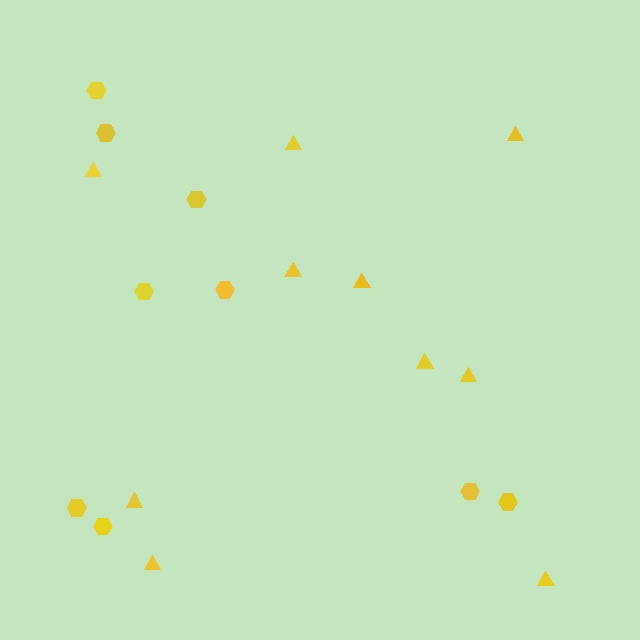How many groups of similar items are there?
There are 2 groups: one group of triangles (10) and one group of hexagons (9).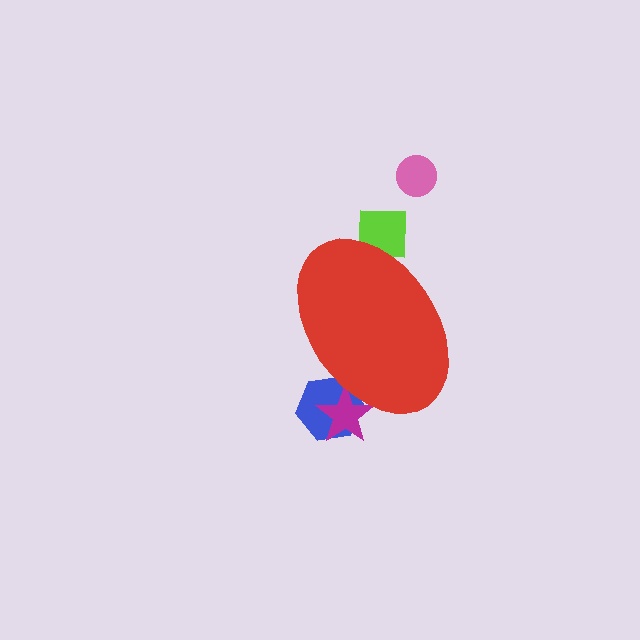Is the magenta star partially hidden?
Yes, the magenta star is partially hidden behind the red ellipse.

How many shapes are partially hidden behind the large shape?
3 shapes are partially hidden.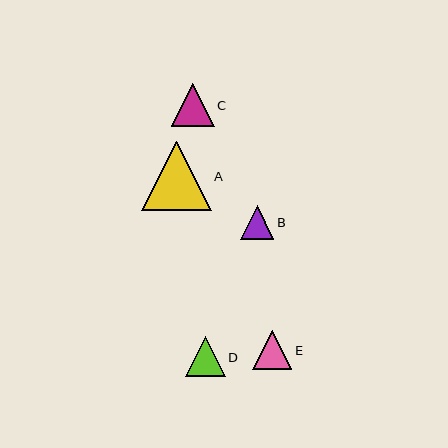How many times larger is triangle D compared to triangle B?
Triangle D is approximately 1.2 times the size of triangle B.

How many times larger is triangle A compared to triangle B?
Triangle A is approximately 2.1 times the size of triangle B.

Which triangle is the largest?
Triangle A is the largest with a size of approximately 69 pixels.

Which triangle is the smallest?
Triangle B is the smallest with a size of approximately 34 pixels.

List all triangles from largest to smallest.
From largest to smallest: A, C, D, E, B.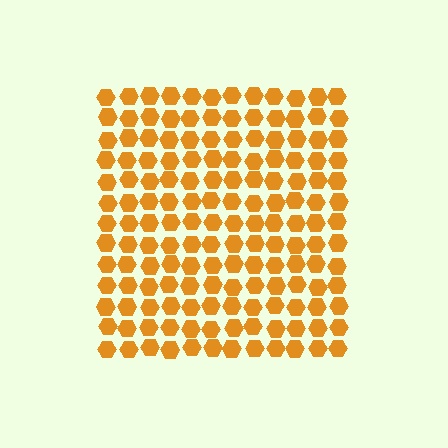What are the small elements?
The small elements are hexagons.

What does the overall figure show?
The overall figure shows a square.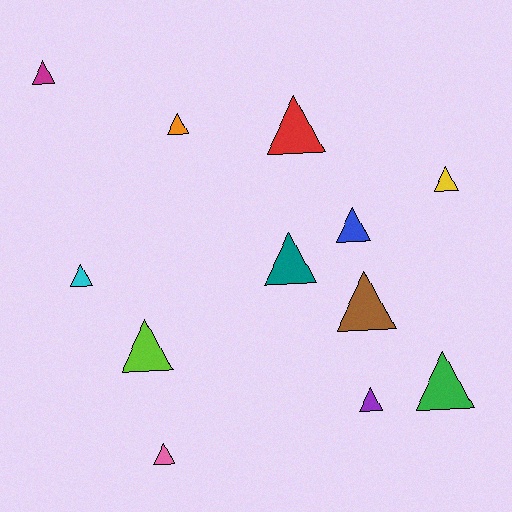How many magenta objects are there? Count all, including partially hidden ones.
There is 1 magenta object.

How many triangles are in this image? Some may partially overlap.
There are 12 triangles.